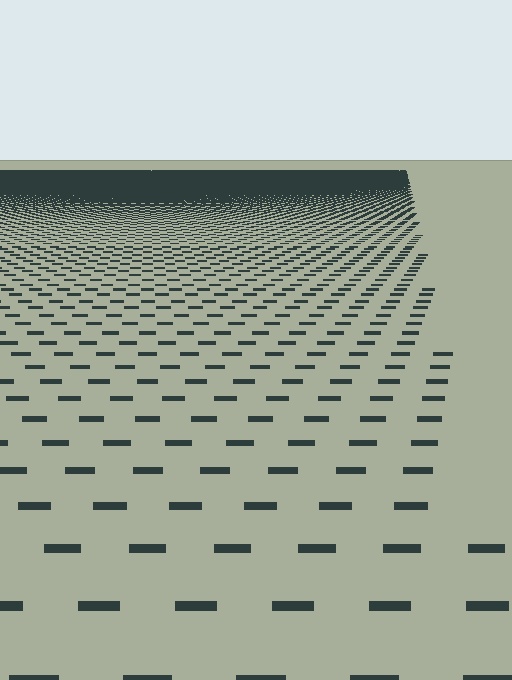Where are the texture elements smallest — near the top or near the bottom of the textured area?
Near the top.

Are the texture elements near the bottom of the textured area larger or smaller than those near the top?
Larger. Near the bottom, elements are closer to the viewer and appear at a bigger on-screen size.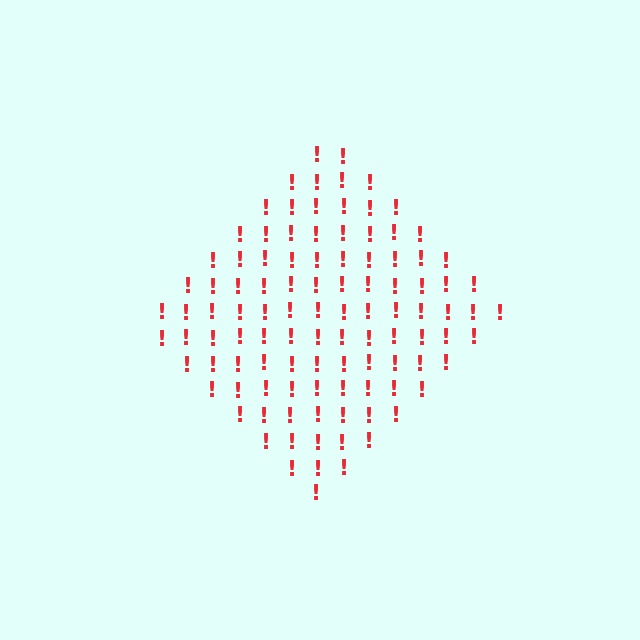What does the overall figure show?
The overall figure shows a diamond.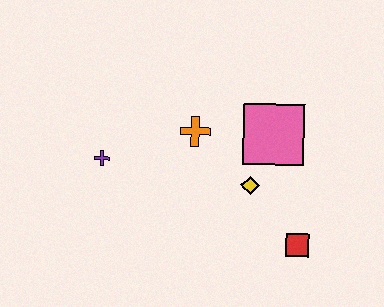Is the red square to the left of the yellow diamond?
No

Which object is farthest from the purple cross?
The red square is farthest from the purple cross.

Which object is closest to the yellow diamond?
The pink square is closest to the yellow diamond.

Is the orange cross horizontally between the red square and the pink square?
No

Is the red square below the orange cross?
Yes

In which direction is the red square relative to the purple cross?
The red square is to the right of the purple cross.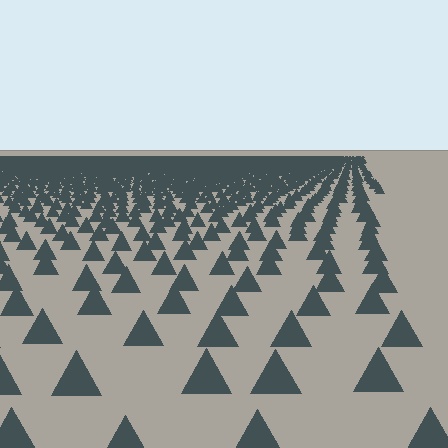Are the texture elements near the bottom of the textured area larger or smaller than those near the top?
Larger. Near the bottom, elements are closer to the viewer and appear at a bigger on-screen size.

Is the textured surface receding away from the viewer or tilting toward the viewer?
The surface is receding away from the viewer. Texture elements get smaller and denser toward the top.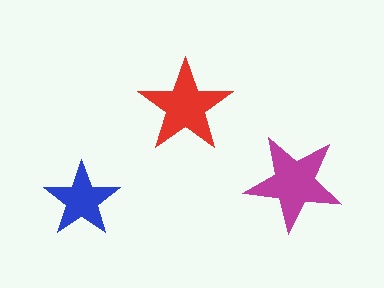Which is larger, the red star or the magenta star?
The magenta one.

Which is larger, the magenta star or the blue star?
The magenta one.